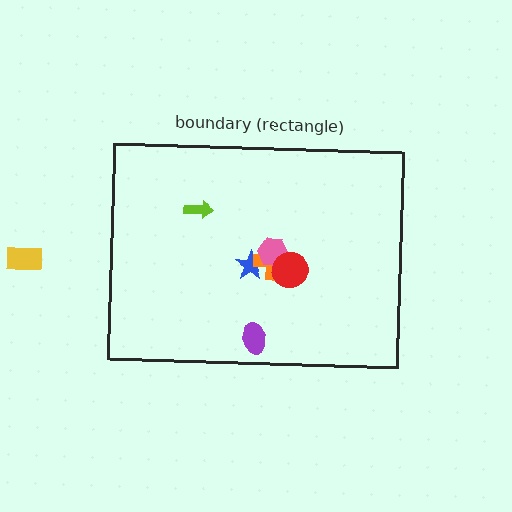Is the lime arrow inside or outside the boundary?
Inside.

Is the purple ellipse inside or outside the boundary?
Inside.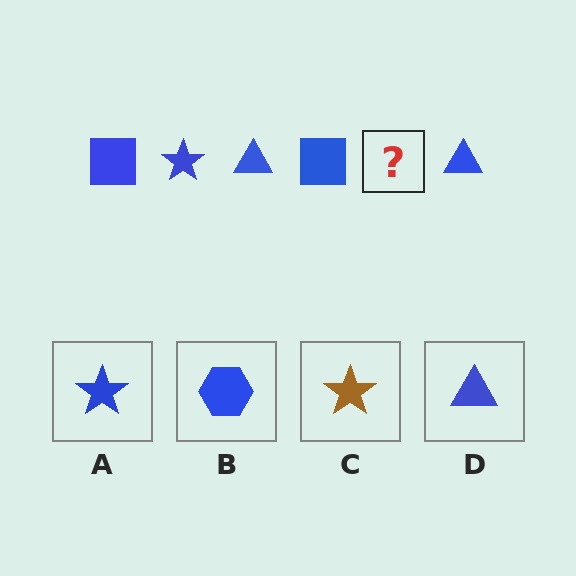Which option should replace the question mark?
Option A.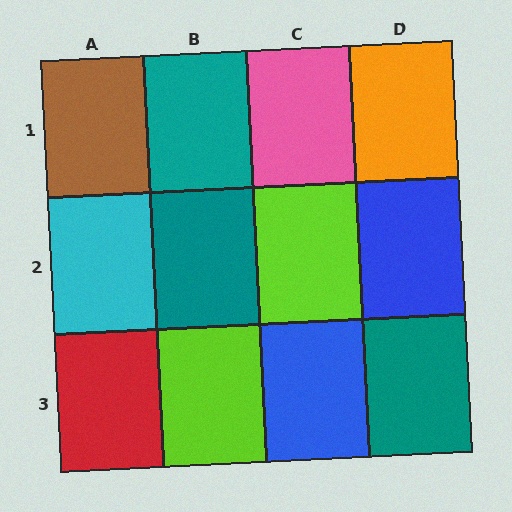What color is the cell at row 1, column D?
Orange.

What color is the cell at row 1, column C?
Pink.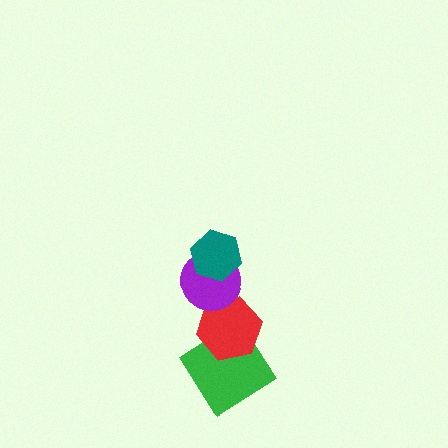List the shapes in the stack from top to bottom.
From top to bottom: the teal hexagon, the purple circle, the red hexagon, the green diamond.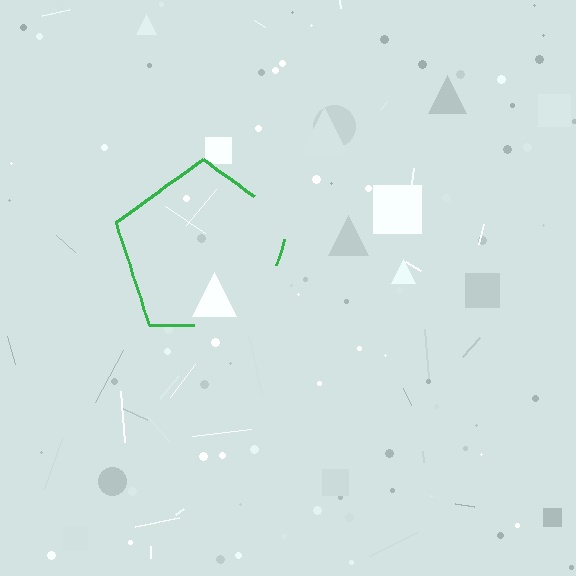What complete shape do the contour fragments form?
The contour fragments form a pentagon.